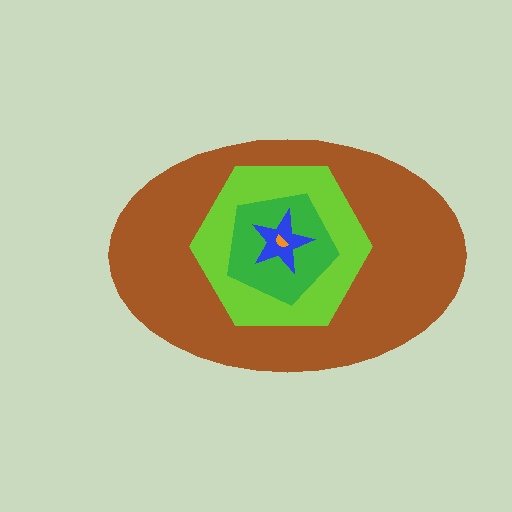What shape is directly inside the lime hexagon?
The green pentagon.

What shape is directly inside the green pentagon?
The blue star.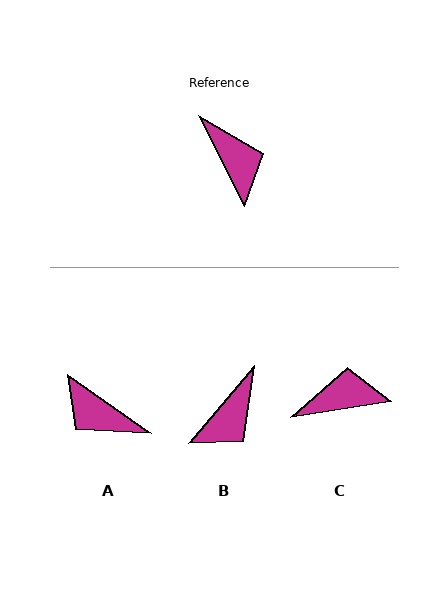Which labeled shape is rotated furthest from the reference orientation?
A, about 153 degrees away.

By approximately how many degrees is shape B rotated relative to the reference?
Approximately 68 degrees clockwise.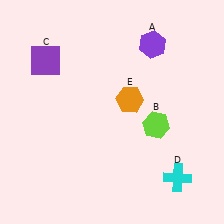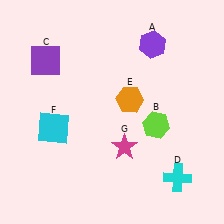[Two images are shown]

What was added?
A cyan square (F), a magenta star (G) were added in Image 2.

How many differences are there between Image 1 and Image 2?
There are 2 differences between the two images.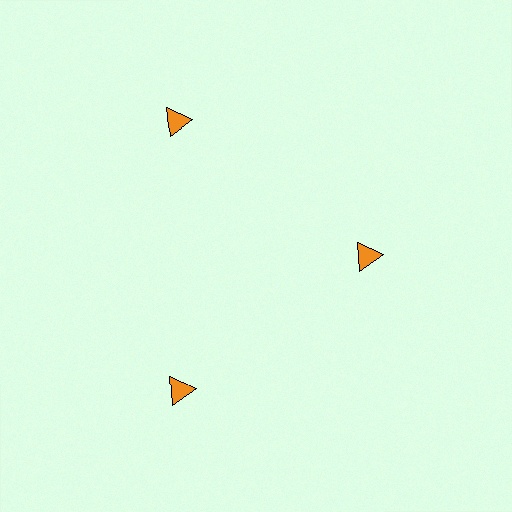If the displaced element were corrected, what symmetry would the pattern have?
It would have 3-fold rotational symmetry — the pattern would map onto itself every 120 degrees.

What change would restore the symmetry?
The symmetry would be restored by moving it outward, back onto the ring so that all 3 triangles sit at equal angles and equal distance from the center.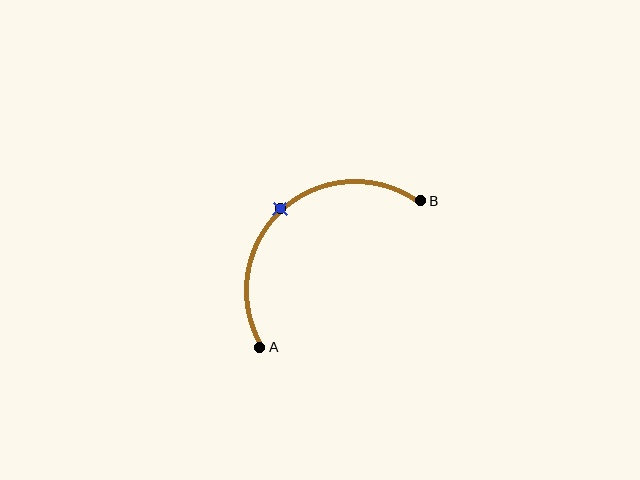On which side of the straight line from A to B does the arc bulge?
The arc bulges above and to the left of the straight line connecting A and B.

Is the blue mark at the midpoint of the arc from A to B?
Yes. The blue mark lies on the arc at equal arc-length from both A and B — it is the arc midpoint.